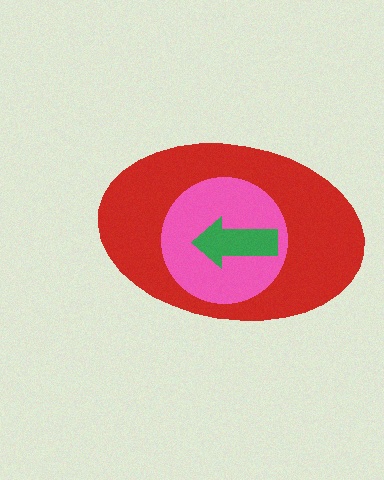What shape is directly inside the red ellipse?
The pink circle.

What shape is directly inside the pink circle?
The green arrow.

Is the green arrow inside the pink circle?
Yes.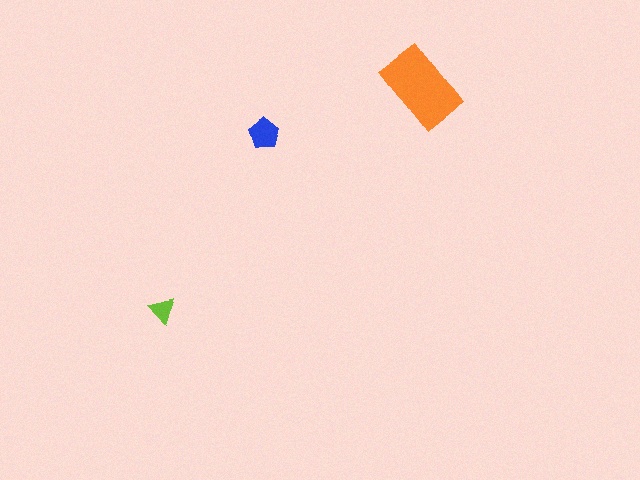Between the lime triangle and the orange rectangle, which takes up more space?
The orange rectangle.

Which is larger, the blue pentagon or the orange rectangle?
The orange rectangle.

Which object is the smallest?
The lime triangle.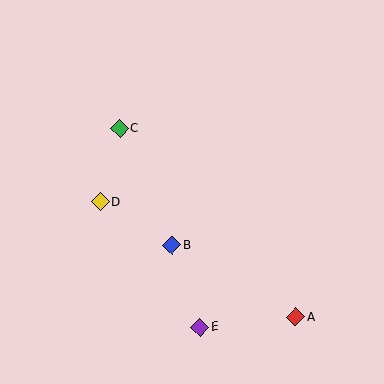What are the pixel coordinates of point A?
Point A is at (296, 317).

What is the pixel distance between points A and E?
The distance between A and E is 96 pixels.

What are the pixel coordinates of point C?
Point C is at (120, 129).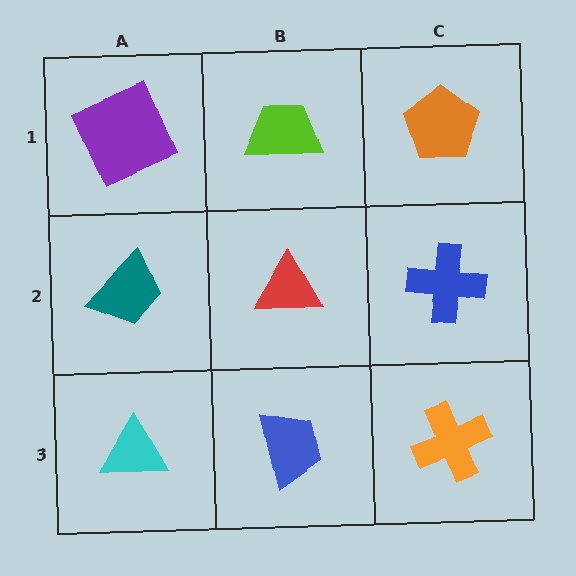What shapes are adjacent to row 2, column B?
A lime trapezoid (row 1, column B), a blue trapezoid (row 3, column B), a teal trapezoid (row 2, column A), a blue cross (row 2, column C).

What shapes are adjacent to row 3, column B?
A red triangle (row 2, column B), a cyan triangle (row 3, column A), an orange cross (row 3, column C).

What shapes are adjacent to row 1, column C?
A blue cross (row 2, column C), a lime trapezoid (row 1, column B).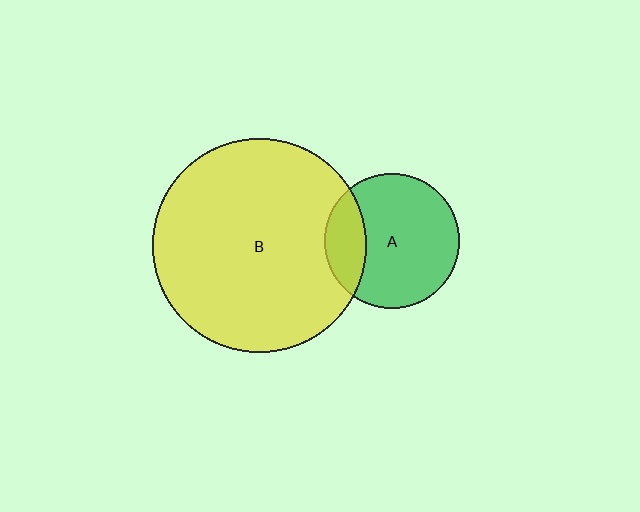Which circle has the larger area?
Circle B (yellow).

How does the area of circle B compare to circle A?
Approximately 2.5 times.